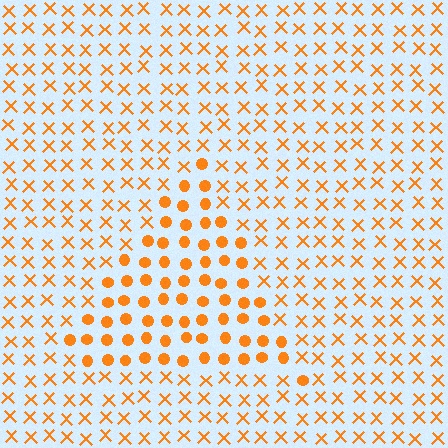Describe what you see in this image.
The image is filled with small orange elements arranged in a uniform grid. A triangle-shaped region contains circles, while the surrounding area contains X marks. The boundary is defined purely by the change in element shape.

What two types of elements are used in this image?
The image uses circles inside the triangle region and X marks outside it.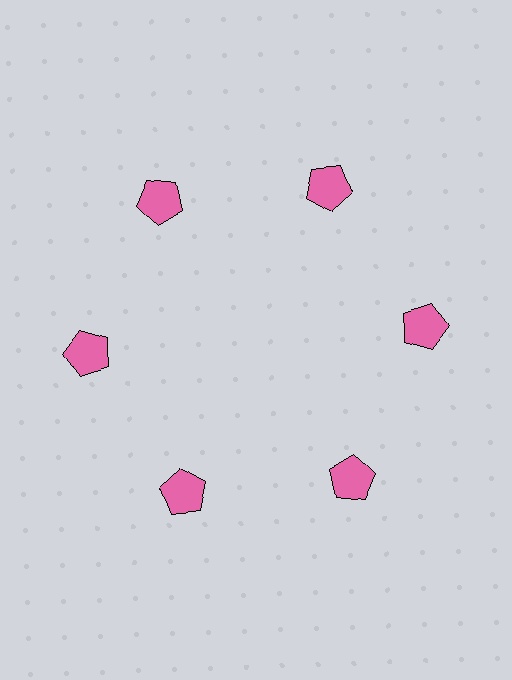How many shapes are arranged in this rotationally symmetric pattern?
There are 6 shapes, arranged in 6 groups of 1.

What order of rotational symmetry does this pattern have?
This pattern has 6-fold rotational symmetry.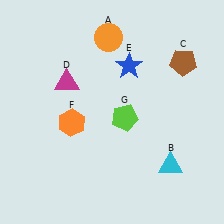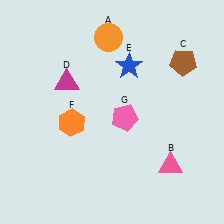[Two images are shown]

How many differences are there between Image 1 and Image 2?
There are 2 differences between the two images.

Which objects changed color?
B changed from cyan to pink. G changed from lime to pink.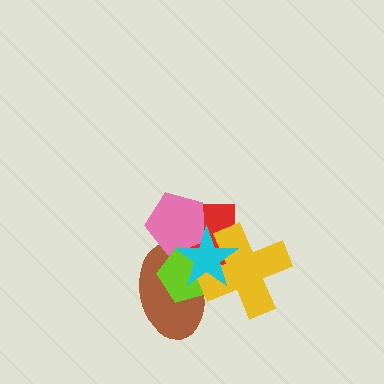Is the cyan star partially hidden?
No, no other shape covers it.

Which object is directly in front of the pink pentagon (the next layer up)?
The lime pentagon is directly in front of the pink pentagon.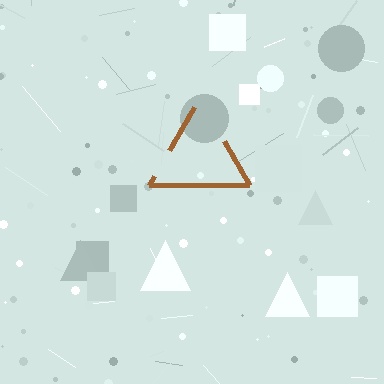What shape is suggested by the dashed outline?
The dashed outline suggests a triangle.